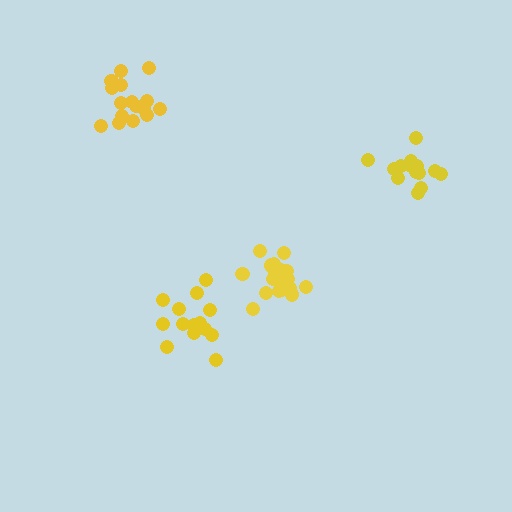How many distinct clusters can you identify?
There are 4 distinct clusters.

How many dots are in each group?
Group 1: 20 dots, Group 2: 14 dots, Group 3: 15 dots, Group 4: 16 dots (65 total).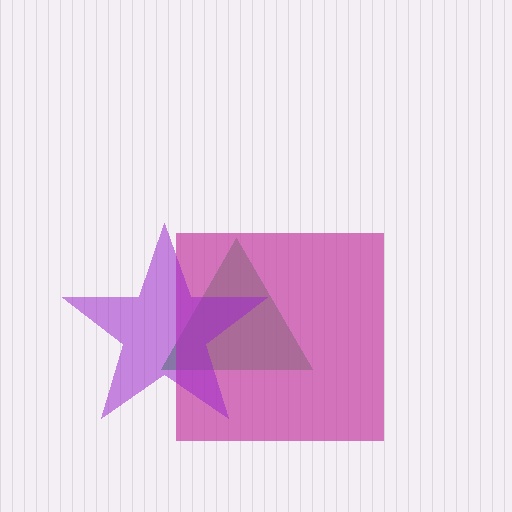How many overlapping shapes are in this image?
There are 3 overlapping shapes in the image.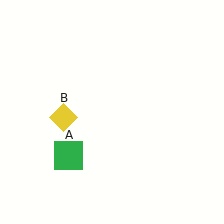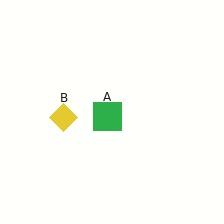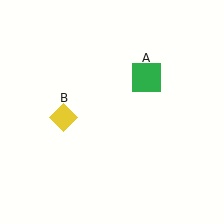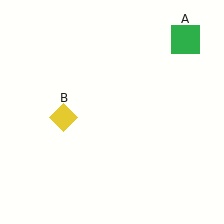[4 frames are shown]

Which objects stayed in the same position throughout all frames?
Yellow diamond (object B) remained stationary.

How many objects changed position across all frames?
1 object changed position: green square (object A).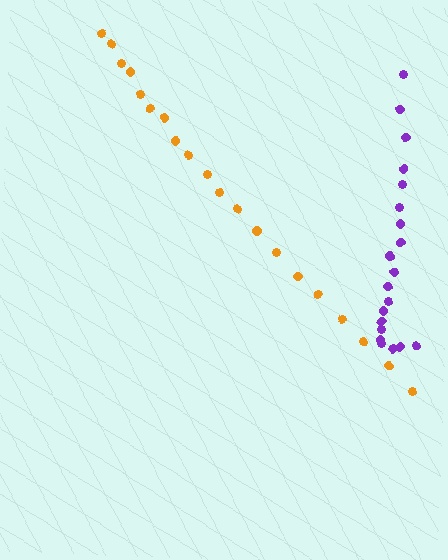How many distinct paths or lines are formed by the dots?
There are 2 distinct paths.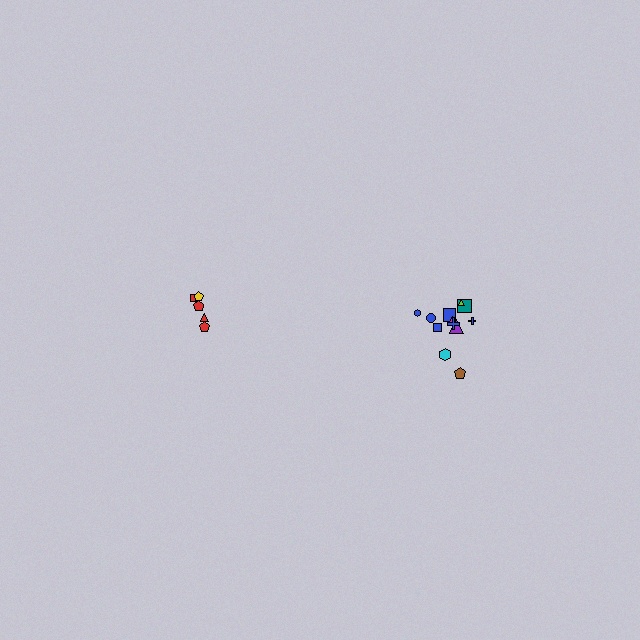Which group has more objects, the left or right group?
The right group.